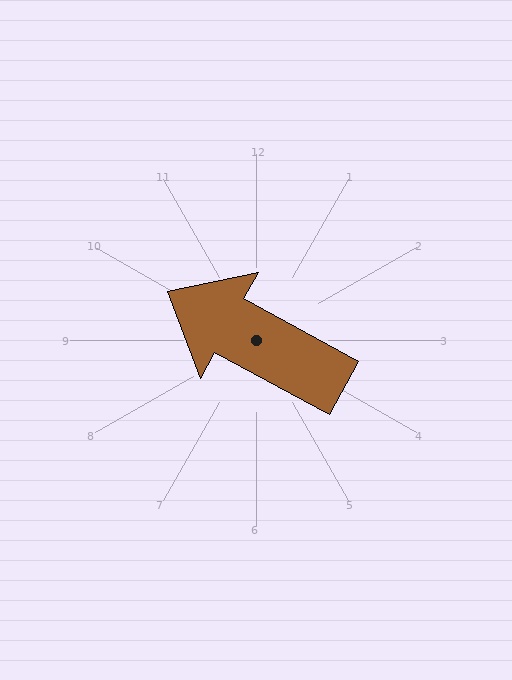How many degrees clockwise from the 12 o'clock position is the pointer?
Approximately 299 degrees.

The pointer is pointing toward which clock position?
Roughly 10 o'clock.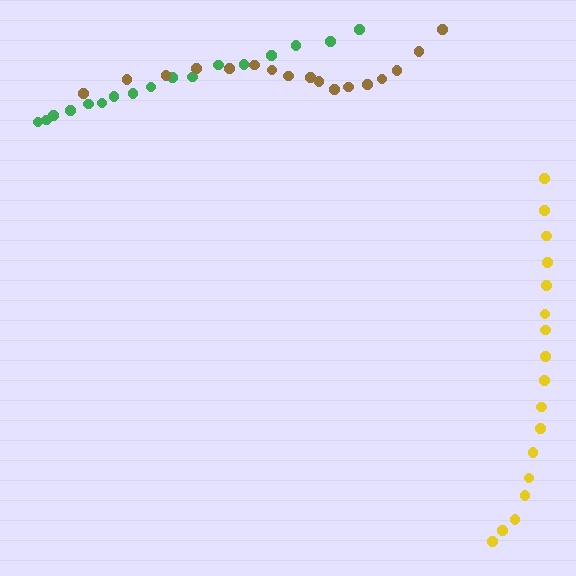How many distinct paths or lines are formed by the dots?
There are 3 distinct paths.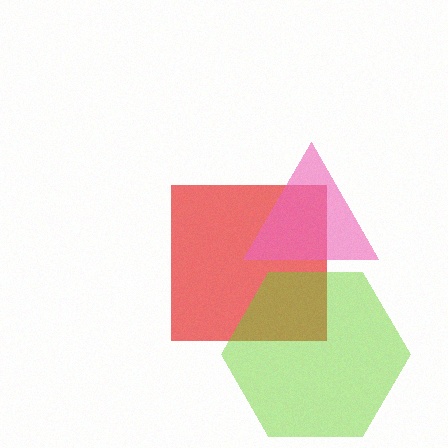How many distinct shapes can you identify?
There are 3 distinct shapes: a red square, a lime hexagon, a pink triangle.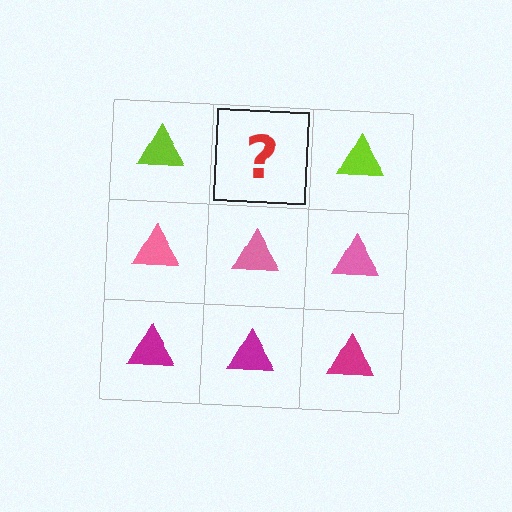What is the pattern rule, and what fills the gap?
The rule is that each row has a consistent color. The gap should be filled with a lime triangle.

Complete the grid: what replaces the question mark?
The question mark should be replaced with a lime triangle.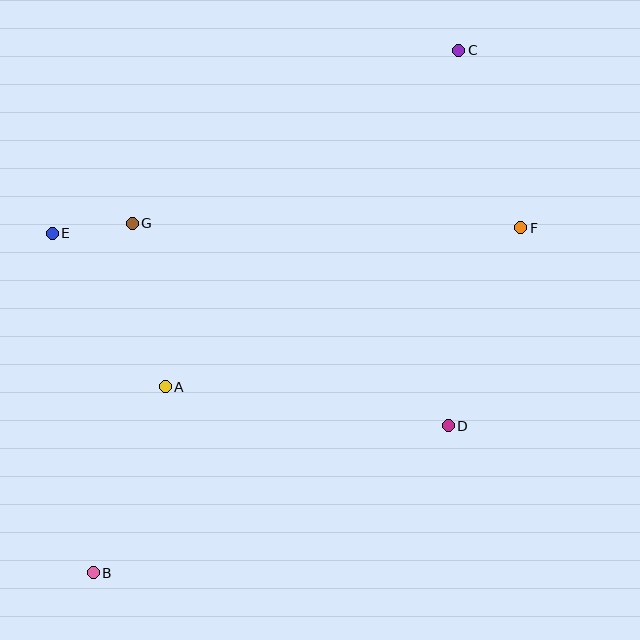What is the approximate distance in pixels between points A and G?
The distance between A and G is approximately 167 pixels.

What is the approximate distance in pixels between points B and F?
The distance between B and F is approximately 549 pixels.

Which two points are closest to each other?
Points E and G are closest to each other.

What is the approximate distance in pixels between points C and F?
The distance between C and F is approximately 188 pixels.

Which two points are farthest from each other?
Points B and C are farthest from each other.